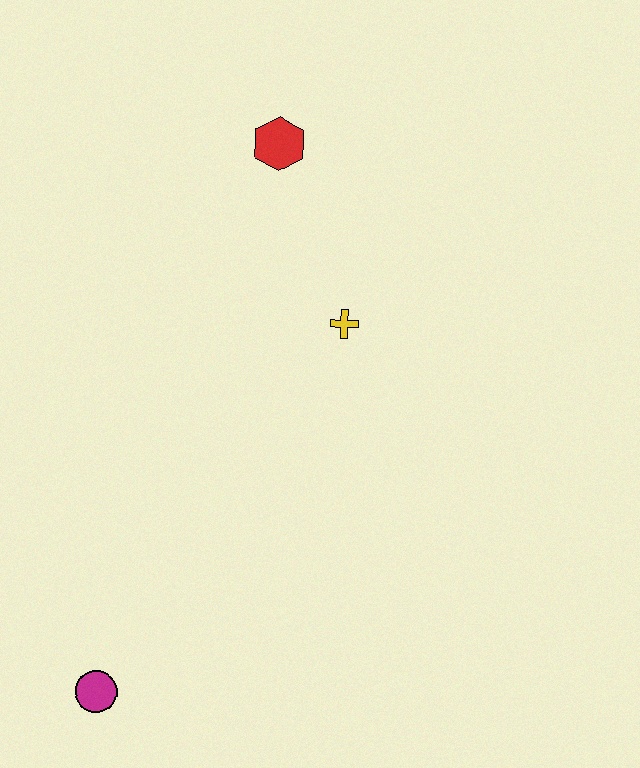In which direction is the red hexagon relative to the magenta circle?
The red hexagon is above the magenta circle.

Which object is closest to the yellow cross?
The red hexagon is closest to the yellow cross.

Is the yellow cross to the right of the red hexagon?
Yes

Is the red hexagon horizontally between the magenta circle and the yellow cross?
Yes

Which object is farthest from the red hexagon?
The magenta circle is farthest from the red hexagon.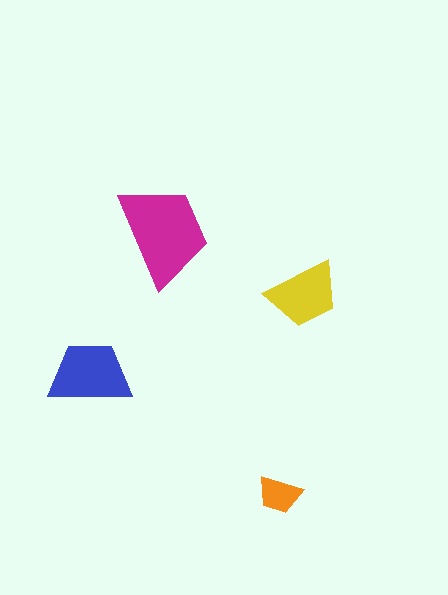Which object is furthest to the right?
The yellow trapezoid is rightmost.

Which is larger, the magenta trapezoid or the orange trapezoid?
The magenta one.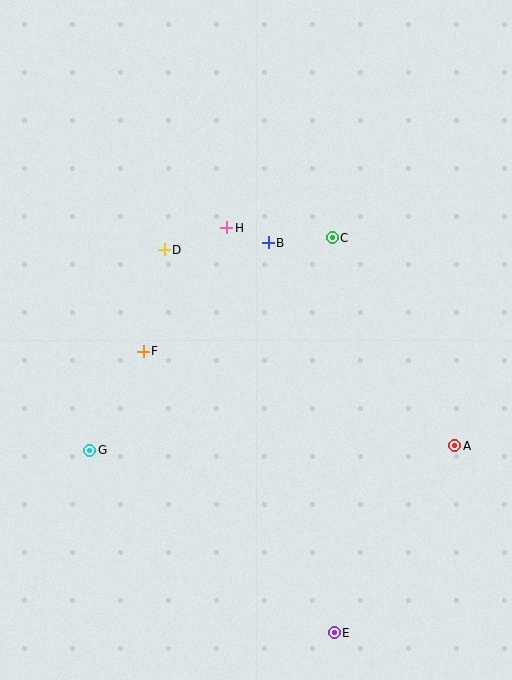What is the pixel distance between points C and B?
The distance between C and B is 64 pixels.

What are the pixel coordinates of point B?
Point B is at (268, 243).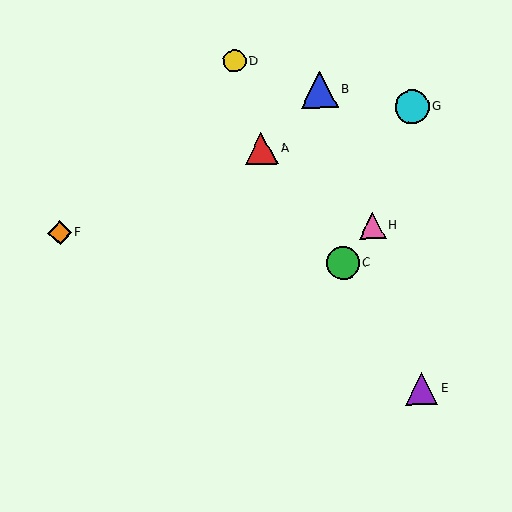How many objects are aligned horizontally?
2 objects (F, H) are aligned horizontally.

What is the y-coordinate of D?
Object D is at y≈61.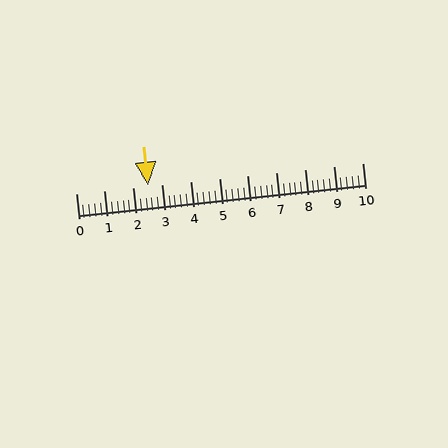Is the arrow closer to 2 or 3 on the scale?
The arrow is closer to 3.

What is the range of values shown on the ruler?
The ruler shows values from 0 to 10.